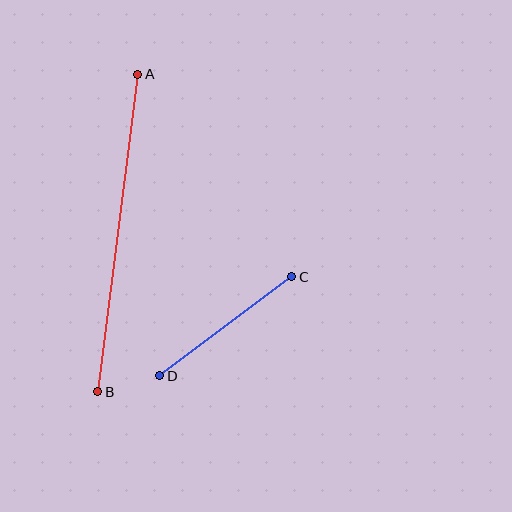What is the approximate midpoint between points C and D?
The midpoint is at approximately (226, 326) pixels.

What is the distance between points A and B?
The distance is approximately 320 pixels.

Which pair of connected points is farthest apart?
Points A and B are farthest apart.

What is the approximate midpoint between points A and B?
The midpoint is at approximately (118, 233) pixels.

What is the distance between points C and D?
The distance is approximately 165 pixels.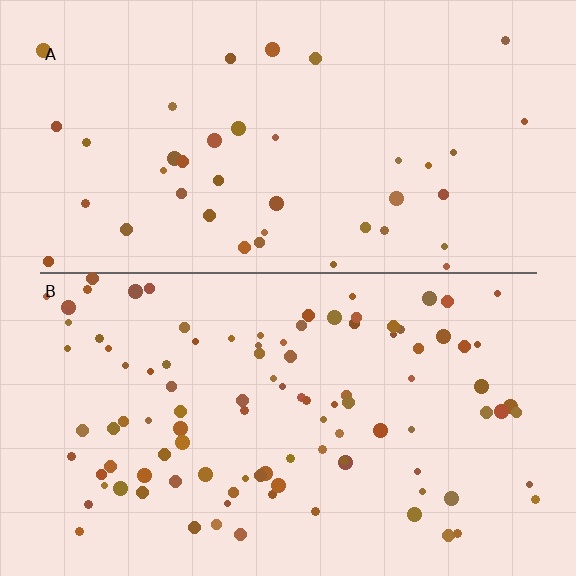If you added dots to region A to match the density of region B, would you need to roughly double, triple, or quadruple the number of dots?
Approximately triple.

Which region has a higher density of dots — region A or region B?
B (the bottom).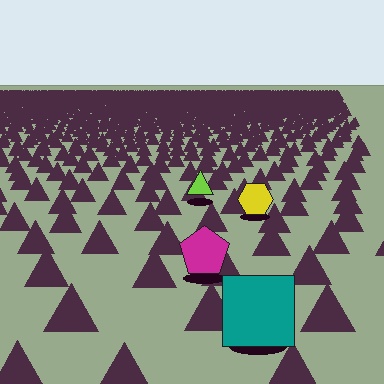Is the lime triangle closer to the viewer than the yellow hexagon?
No. The yellow hexagon is closer — you can tell from the texture gradient: the ground texture is coarser near it.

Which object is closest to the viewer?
The teal square is closest. The texture marks near it are larger and more spread out.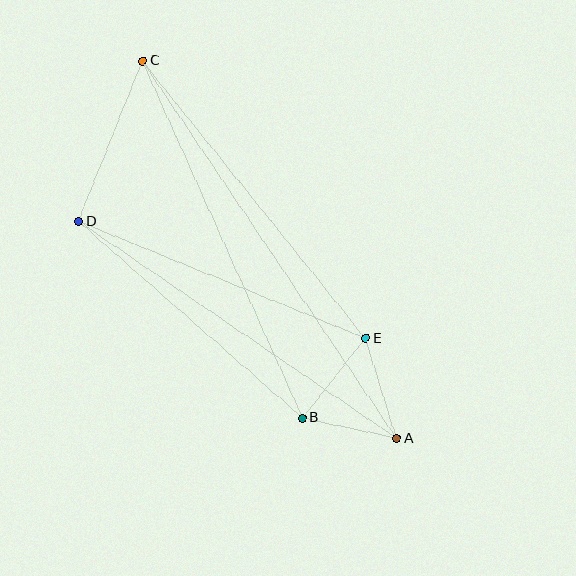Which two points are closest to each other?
Points A and B are closest to each other.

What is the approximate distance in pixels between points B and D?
The distance between B and D is approximately 298 pixels.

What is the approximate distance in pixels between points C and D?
The distance between C and D is approximately 173 pixels.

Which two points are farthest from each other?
Points A and C are farthest from each other.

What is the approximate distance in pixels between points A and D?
The distance between A and D is approximately 385 pixels.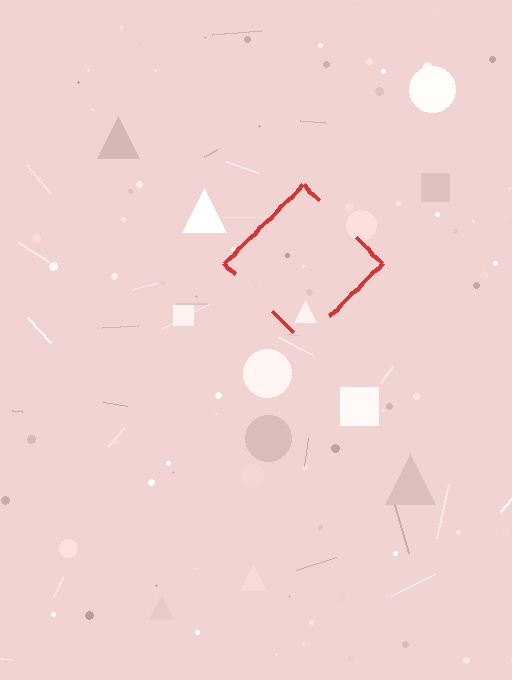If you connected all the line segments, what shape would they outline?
They would outline a diamond.